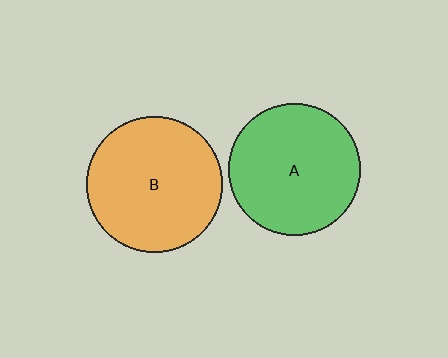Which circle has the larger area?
Circle B (orange).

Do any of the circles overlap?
No, none of the circles overlap.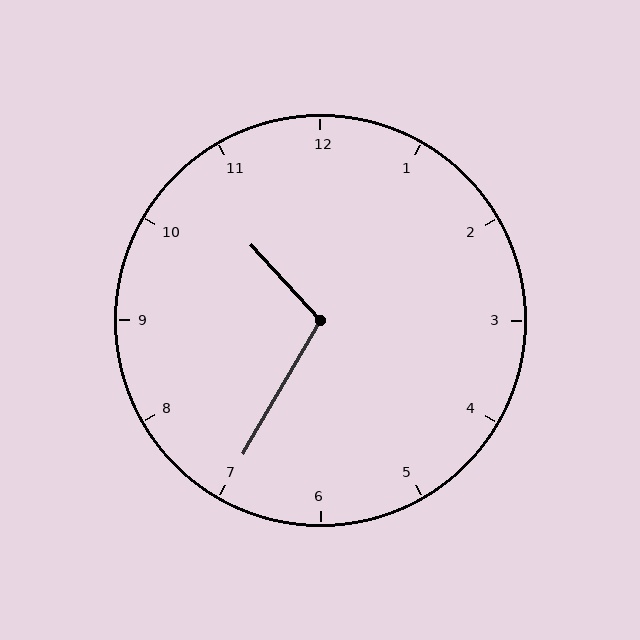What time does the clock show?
10:35.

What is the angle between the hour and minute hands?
Approximately 108 degrees.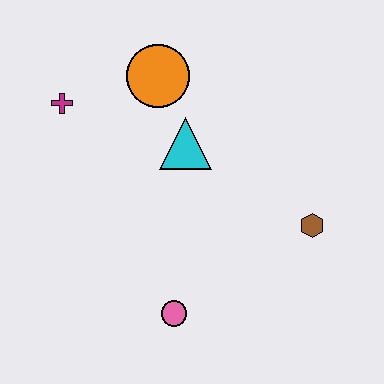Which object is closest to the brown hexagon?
The cyan triangle is closest to the brown hexagon.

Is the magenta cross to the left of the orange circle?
Yes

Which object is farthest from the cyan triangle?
The pink circle is farthest from the cyan triangle.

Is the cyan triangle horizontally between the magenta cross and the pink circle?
No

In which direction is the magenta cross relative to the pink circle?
The magenta cross is above the pink circle.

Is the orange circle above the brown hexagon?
Yes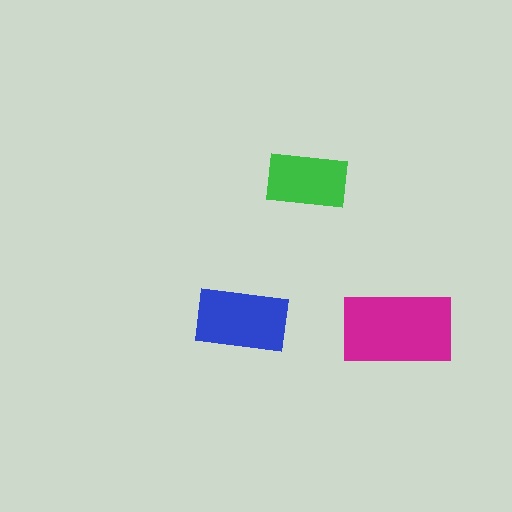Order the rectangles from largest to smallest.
the magenta one, the blue one, the green one.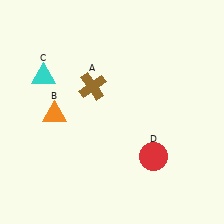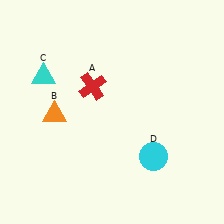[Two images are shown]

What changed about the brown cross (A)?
In Image 1, A is brown. In Image 2, it changed to red.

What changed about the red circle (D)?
In Image 1, D is red. In Image 2, it changed to cyan.